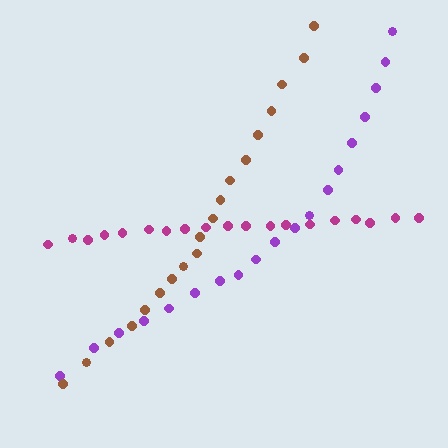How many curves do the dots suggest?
There are 3 distinct paths.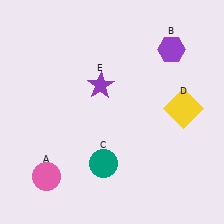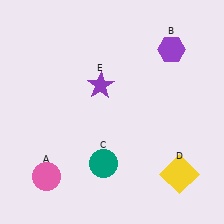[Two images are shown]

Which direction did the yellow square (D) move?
The yellow square (D) moved down.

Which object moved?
The yellow square (D) moved down.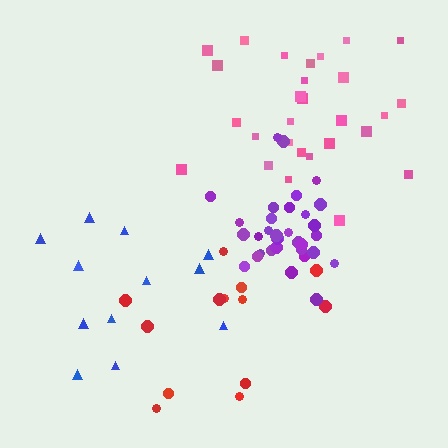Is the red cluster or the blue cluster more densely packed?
Red.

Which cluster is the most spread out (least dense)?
Blue.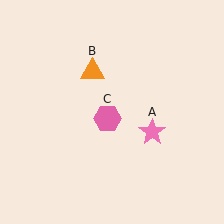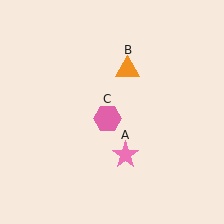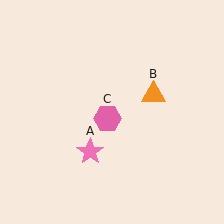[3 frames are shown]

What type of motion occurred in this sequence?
The pink star (object A), orange triangle (object B) rotated clockwise around the center of the scene.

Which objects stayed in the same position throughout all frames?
Pink hexagon (object C) remained stationary.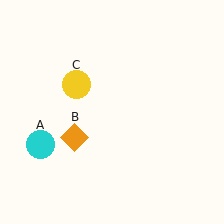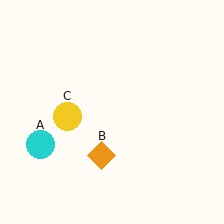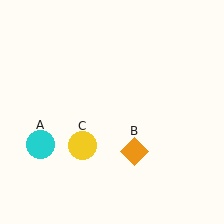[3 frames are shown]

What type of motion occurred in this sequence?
The orange diamond (object B), yellow circle (object C) rotated counterclockwise around the center of the scene.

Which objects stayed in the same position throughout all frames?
Cyan circle (object A) remained stationary.